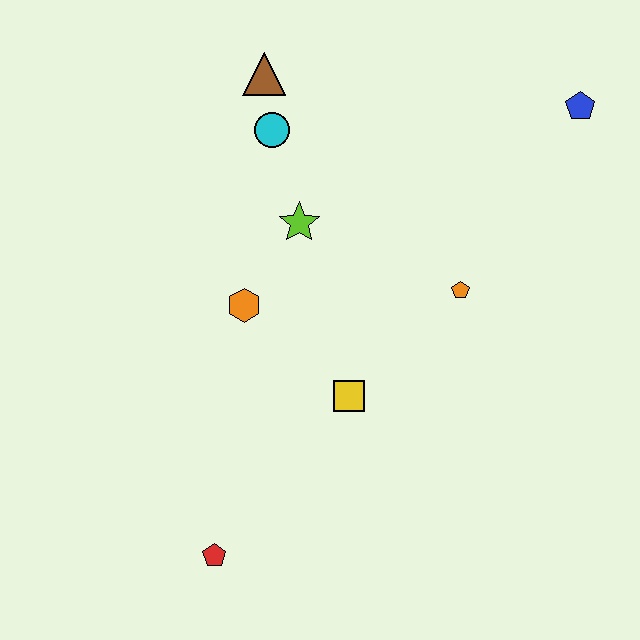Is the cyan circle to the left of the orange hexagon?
No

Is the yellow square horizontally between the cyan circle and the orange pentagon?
Yes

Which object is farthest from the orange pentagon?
The red pentagon is farthest from the orange pentagon.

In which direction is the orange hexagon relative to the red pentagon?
The orange hexagon is above the red pentagon.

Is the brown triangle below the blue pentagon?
No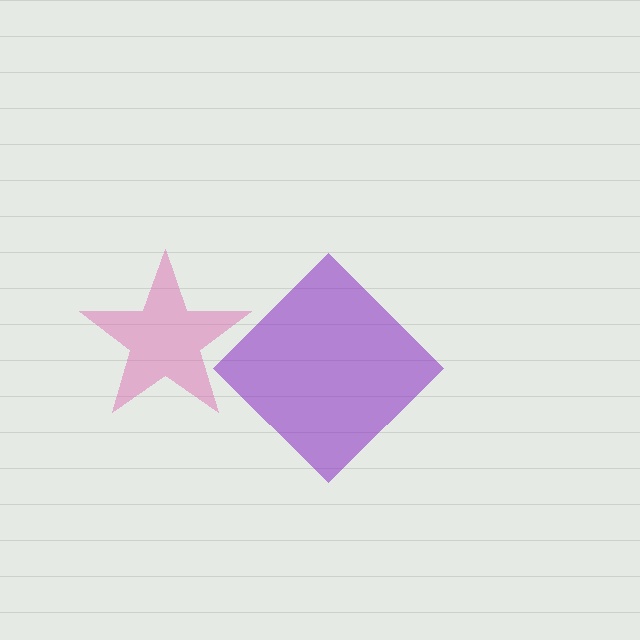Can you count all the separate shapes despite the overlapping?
Yes, there are 2 separate shapes.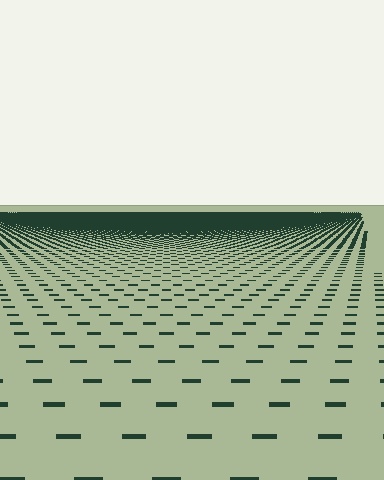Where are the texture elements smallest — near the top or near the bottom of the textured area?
Near the top.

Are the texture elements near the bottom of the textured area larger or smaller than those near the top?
Larger. Near the bottom, elements are closer to the viewer and appear at a bigger on-screen size.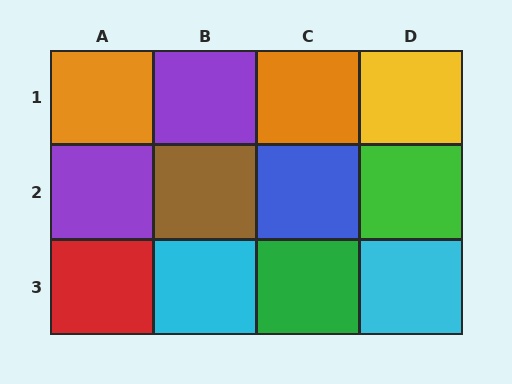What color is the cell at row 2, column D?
Green.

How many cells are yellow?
1 cell is yellow.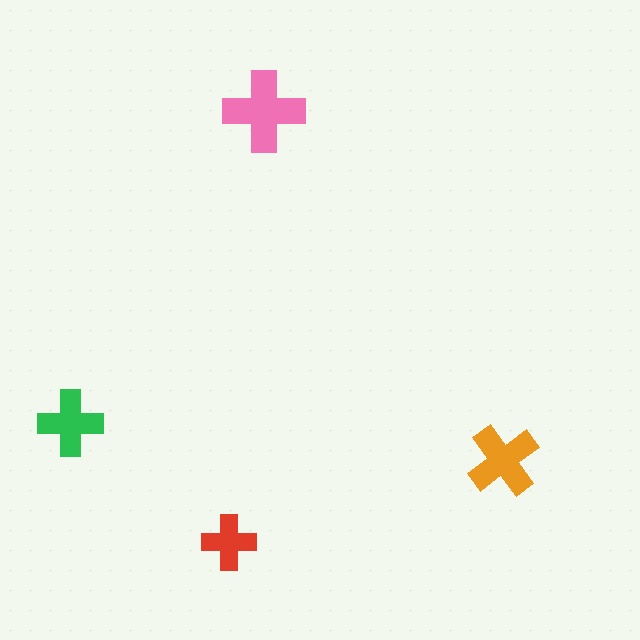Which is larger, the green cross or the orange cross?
The orange one.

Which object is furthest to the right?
The orange cross is rightmost.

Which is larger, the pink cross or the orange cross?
The pink one.